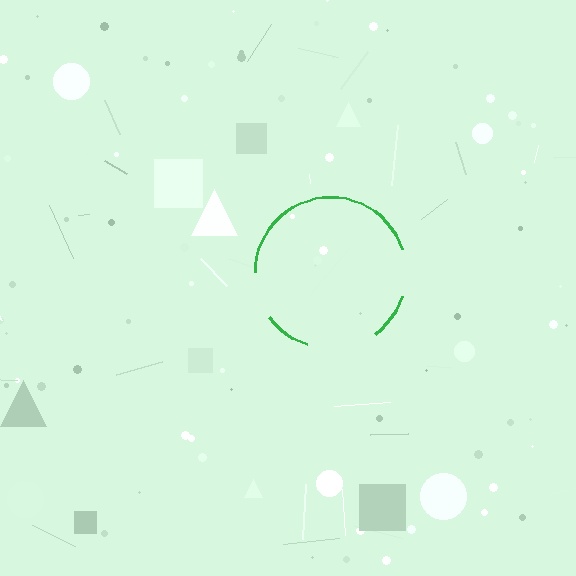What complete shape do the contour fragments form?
The contour fragments form a circle.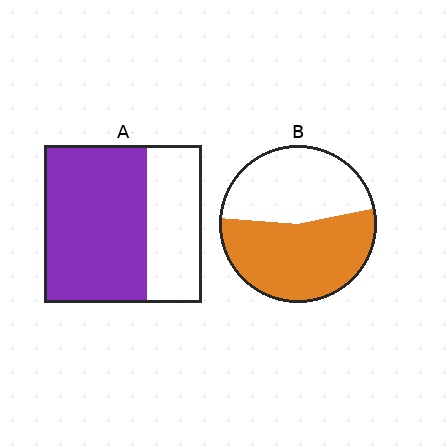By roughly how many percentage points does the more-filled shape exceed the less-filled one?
By roughly 10 percentage points (A over B).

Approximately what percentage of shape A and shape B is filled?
A is approximately 65% and B is approximately 55%.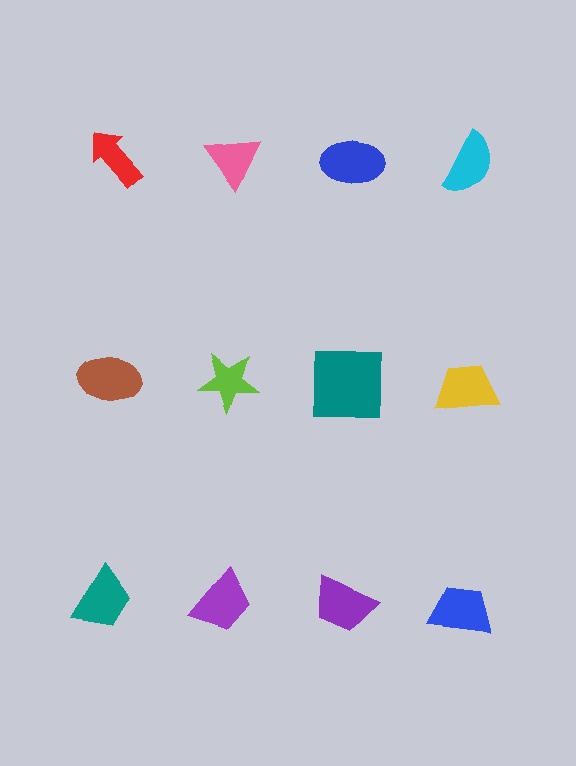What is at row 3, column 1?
A teal trapezoid.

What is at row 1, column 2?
A pink triangle.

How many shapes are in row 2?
4 shapes.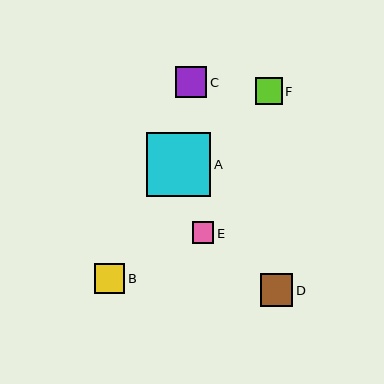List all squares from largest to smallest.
From largest to smallest: A, D, C, B, F, E.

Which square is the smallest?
Square E is the smallest with a size of approximately 22 pixels.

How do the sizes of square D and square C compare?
Square D and square C are approximately the same size.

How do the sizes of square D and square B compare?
Square D and square B are approximately the same size.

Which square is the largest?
Square A is the largest with a size of approximately 64 pixels.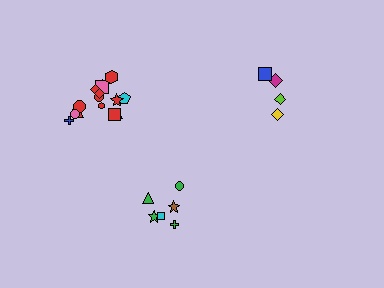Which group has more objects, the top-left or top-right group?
The top-left group.